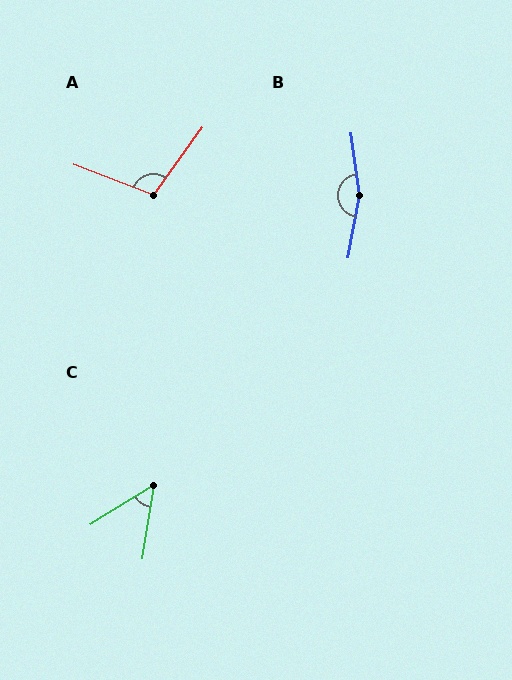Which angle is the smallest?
C, at approximately 49 degrees.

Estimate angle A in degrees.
Approximately 105 degrees.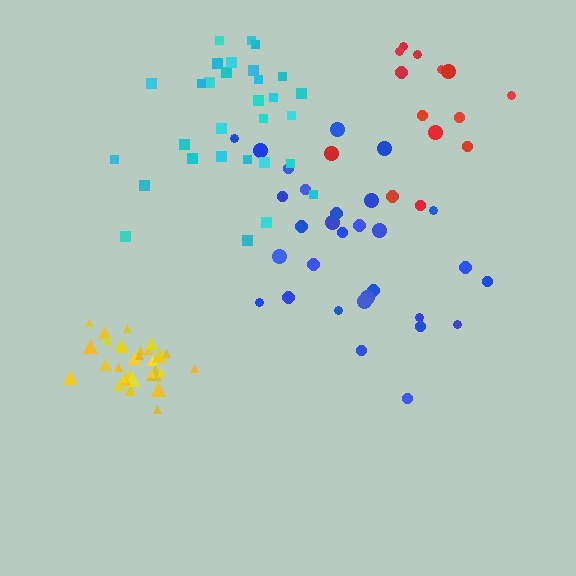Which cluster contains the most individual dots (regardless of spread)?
Yellow (33).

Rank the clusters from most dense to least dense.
yellow, cyan, blue, red.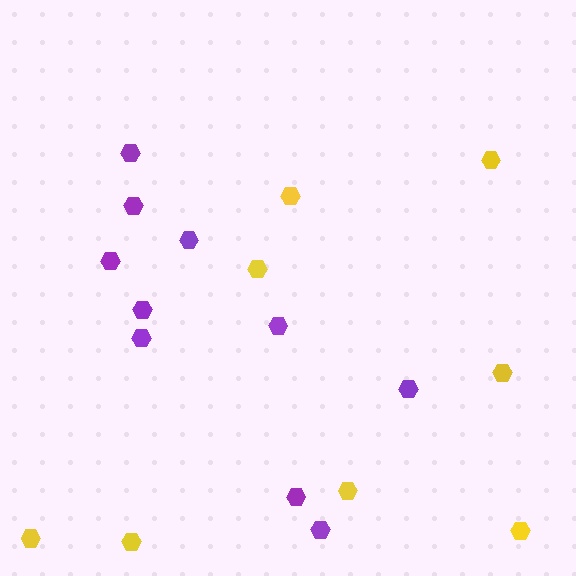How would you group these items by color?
There are 2 groups: one group of yellow hexagons (8) and one group of purple hexagons (10).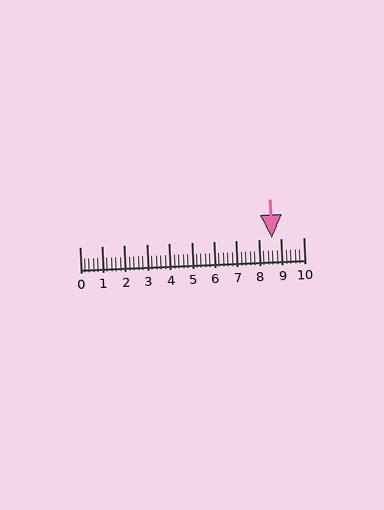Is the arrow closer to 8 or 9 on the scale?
The arrow is closer to 9.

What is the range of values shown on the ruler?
The ruler shows values from 0 to 10.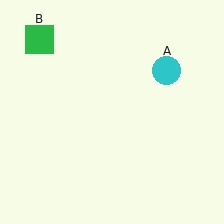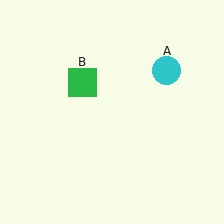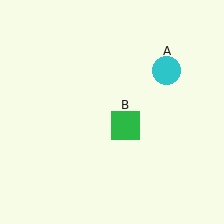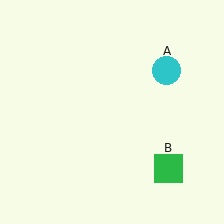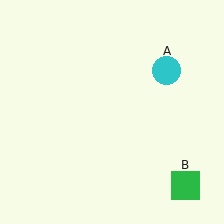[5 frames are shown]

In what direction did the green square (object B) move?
The green square (object B) moved down and to the right.